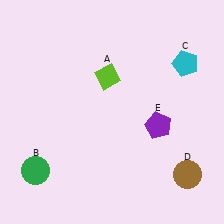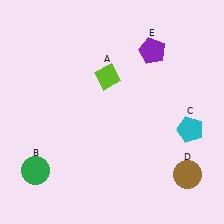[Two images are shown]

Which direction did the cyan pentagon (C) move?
The cyan pentagon (C) moved down.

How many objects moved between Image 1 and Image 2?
2 objects moved between the two images.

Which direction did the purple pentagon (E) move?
The purple pentagon (E) moved up.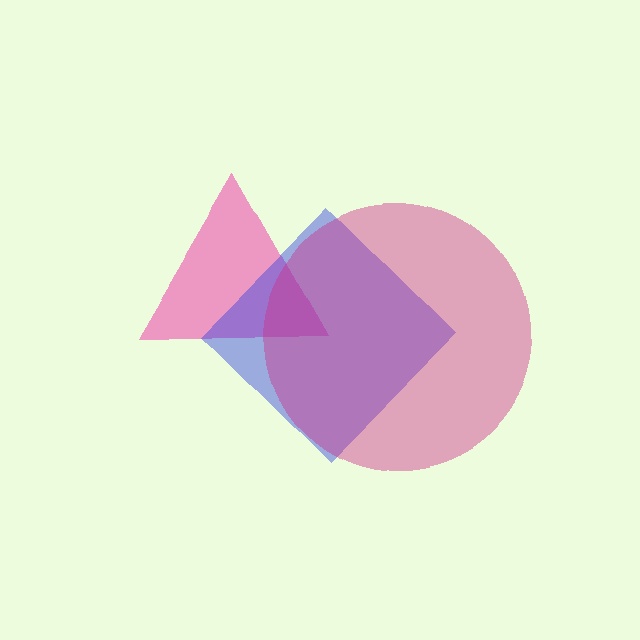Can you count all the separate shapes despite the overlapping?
Yes, there are 3 separate shapes.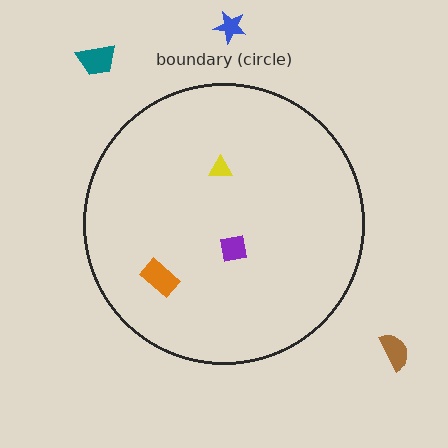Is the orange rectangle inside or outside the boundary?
Inside.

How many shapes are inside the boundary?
3 inside, 3 outside.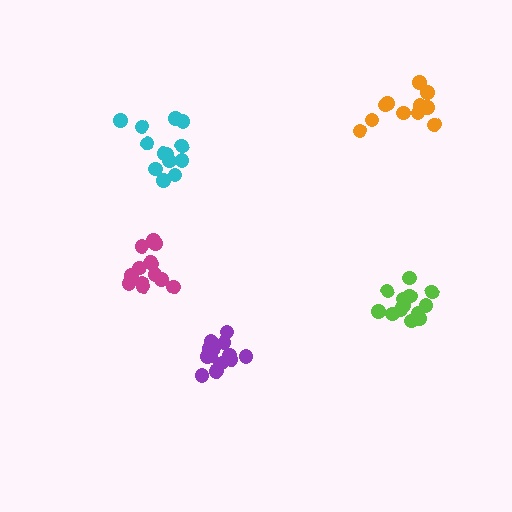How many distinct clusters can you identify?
There are 5 distinct clusters.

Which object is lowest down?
The purple cluster is bottommost.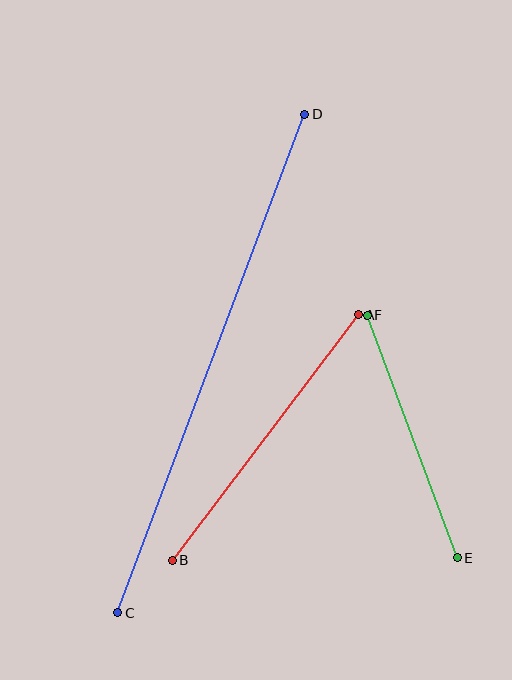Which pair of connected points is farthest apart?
Points C and D are farthest apart.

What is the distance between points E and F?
The distance is approximately 259 pixels.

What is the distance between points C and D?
The distance is approximately 533 pixels.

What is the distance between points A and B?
The distance is approximately 308 pixels.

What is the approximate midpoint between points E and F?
The midpoint is at approximately (412, 436) pixels.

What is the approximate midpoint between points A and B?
The midpoint is at approximately (265, 438) pixels.